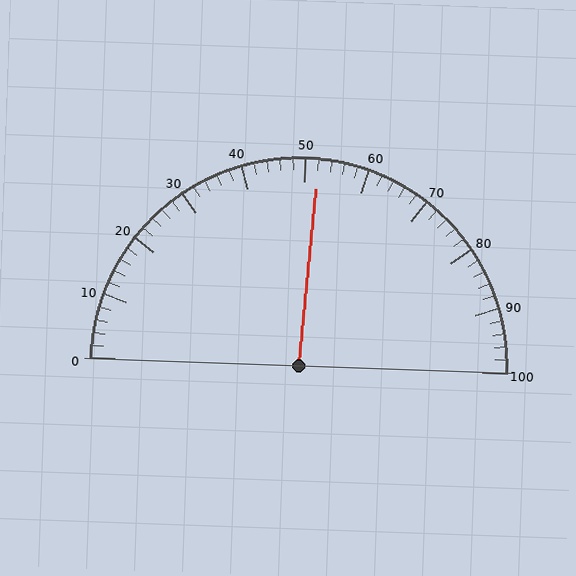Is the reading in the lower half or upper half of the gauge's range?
The reading is in the upper half of the range (0 to 100).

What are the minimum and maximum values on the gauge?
The gauge ranges from 0 to 100.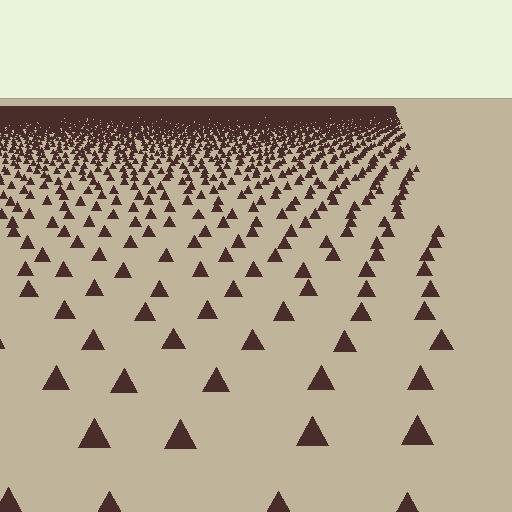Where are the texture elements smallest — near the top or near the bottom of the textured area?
Near the top.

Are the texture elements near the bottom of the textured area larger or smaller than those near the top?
Larger. Near the bottom, elements are closer to the viewer and appear at a bigger on-screen size.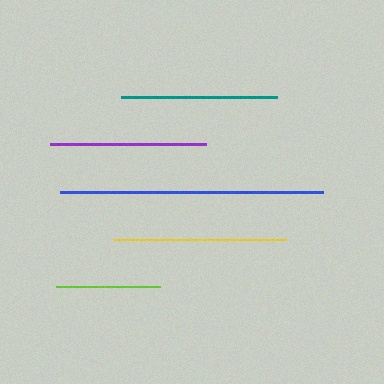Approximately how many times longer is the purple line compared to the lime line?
The purple line is approximately 1.5 times the length of the lime line.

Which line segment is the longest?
The blue line is the longest at approximately 263 pixels.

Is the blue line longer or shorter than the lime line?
The blue line is longer than the lime line.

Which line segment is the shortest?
The lime line is the shortest at approximately 104 pixels.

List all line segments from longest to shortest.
From longest to shortest: blue, yellow, teal, purple, lime.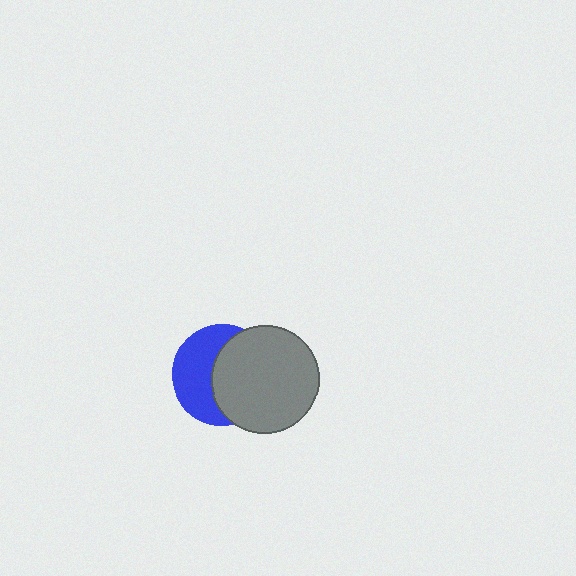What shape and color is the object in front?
The object in front is a gray circle.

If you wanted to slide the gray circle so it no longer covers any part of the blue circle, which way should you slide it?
Slide it right — that is the most direct way to separate the two shapes.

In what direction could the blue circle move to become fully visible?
The blue circle could move left. That would shift it out from behind the gray circle entirely.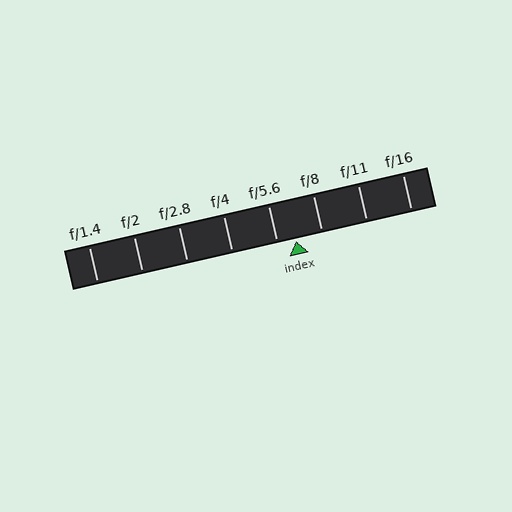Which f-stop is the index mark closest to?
The index mark is closest to f/5.6.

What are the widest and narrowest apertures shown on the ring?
The widest aperture shown is f/1.4 and the narrowest is f/16.